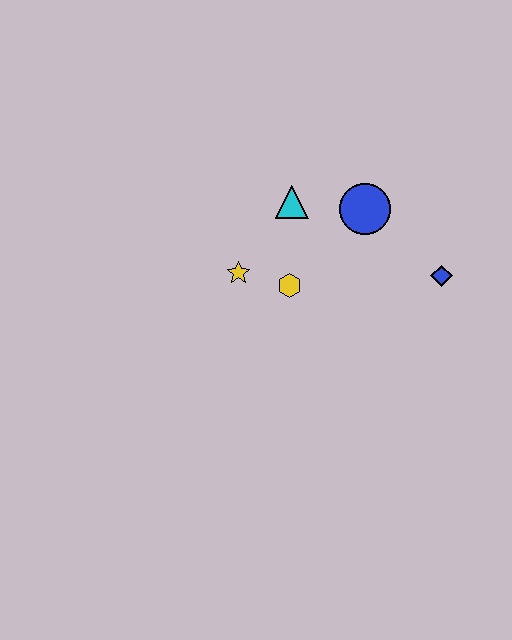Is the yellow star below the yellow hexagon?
No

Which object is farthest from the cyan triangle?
The blue diamond is farthest from the cyan triangle.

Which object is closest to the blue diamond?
The blue circle is closest to the blue diamond.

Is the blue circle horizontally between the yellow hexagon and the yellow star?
No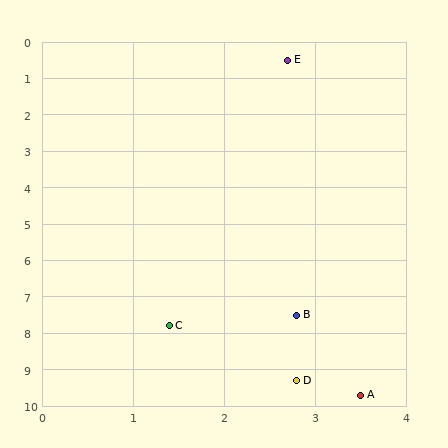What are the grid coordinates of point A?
Point A is at approximately (3.5, 9.7).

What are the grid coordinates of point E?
Point E is at approximately (2.7, 0.5).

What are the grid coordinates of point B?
Point B is at approximately (2.8, 7.5).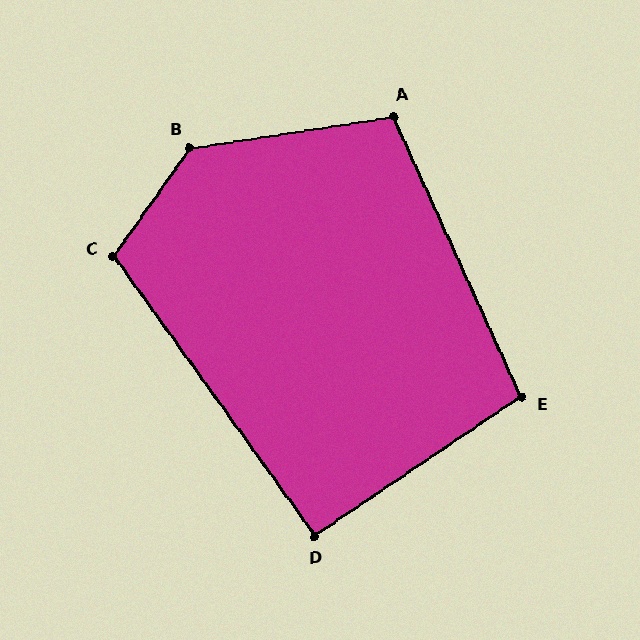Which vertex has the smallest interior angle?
D, at approximately 92 degrees.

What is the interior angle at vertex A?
Approximately 106 degrees (obtuse).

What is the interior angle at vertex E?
Approximately 99 degrees (obtuse).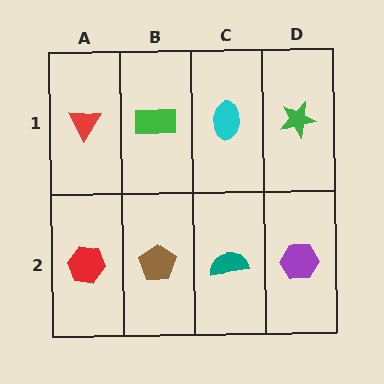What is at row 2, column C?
A teal semicircle.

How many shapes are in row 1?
4 shapes.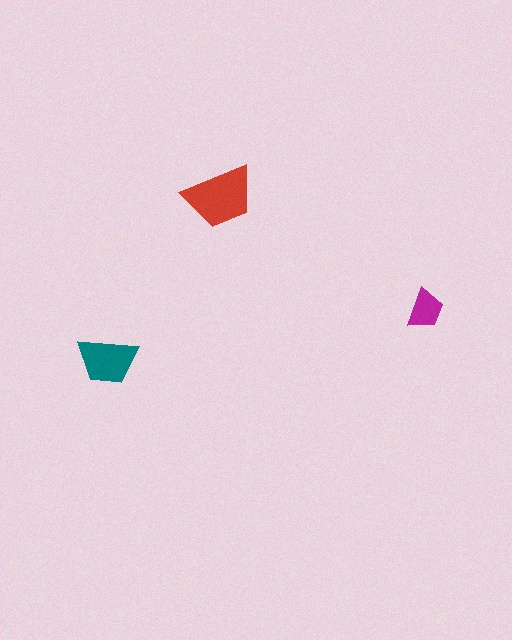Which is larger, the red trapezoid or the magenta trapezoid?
The red one.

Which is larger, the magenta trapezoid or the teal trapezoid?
The teal one.